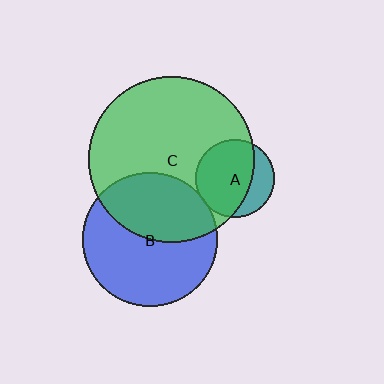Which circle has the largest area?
Circle C (green).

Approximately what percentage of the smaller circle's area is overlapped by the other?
Approximately 40%.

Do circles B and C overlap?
Yes.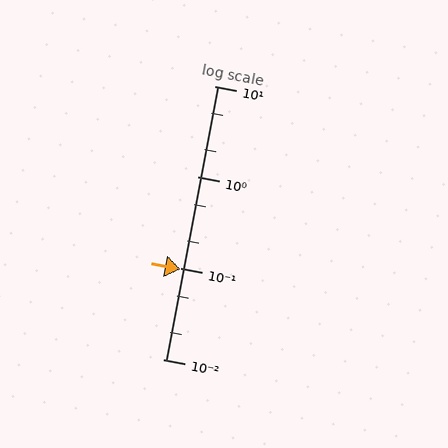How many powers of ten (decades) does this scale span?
The scale spans 3 decades, from 0.01 to 10.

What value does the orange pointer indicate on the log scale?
The pointer indicates approximately 0.097.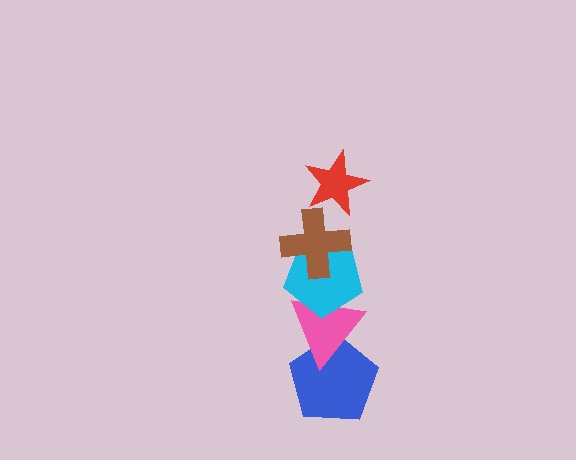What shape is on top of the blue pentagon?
The pink triangle is on top of the blue pentagon.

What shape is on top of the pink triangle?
The cyan pentagon is on top of the pink triangle.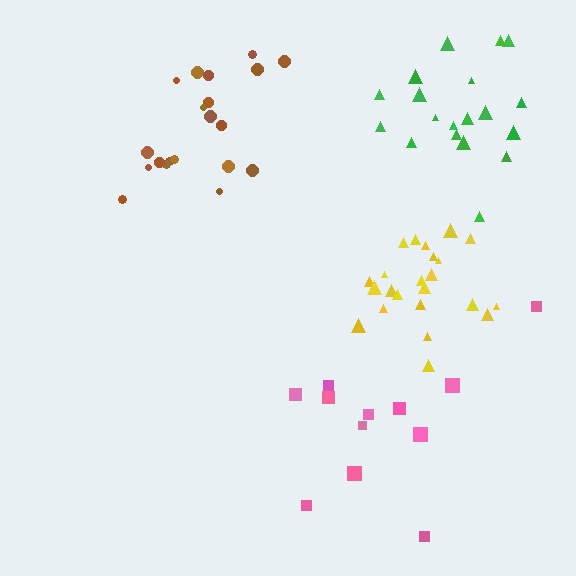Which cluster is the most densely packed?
Yellow.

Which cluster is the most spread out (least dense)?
Pink.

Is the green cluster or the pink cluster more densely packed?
Green.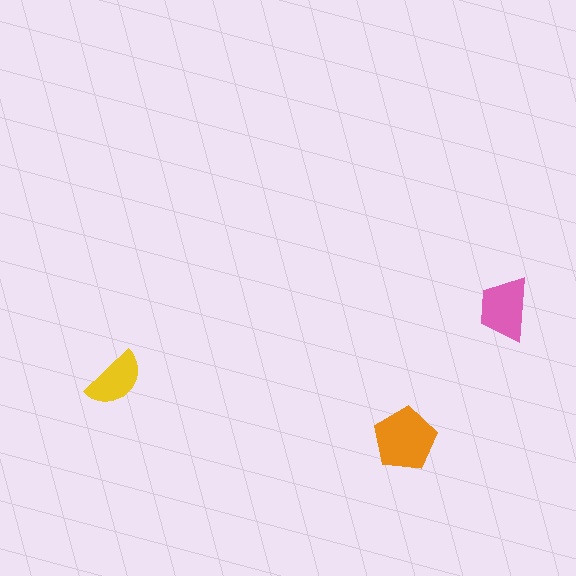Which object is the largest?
The orange pentagon.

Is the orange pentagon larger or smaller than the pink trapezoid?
Larger.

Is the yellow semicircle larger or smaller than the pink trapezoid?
Smaller.